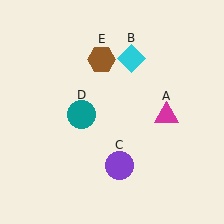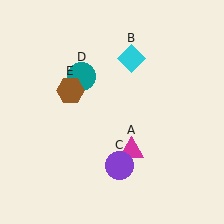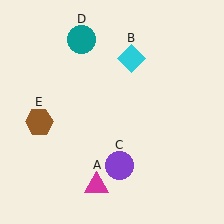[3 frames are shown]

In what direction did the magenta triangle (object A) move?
The magenta triangle (object A) moved down and to the left.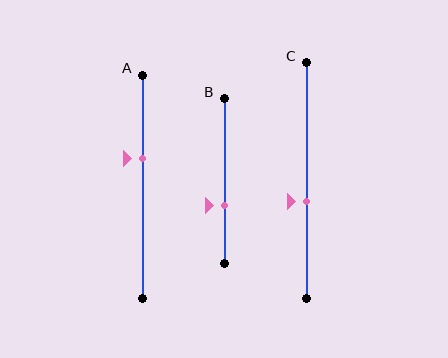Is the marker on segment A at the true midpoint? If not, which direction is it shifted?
No, the marker on segment A is shifted upward by about 13% of the segment length.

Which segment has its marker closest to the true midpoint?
Segment C has its marker closest to the true midpoint.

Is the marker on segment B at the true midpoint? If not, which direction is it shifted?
No, the marker on segment B is shifted downward by about 15% of the segment length.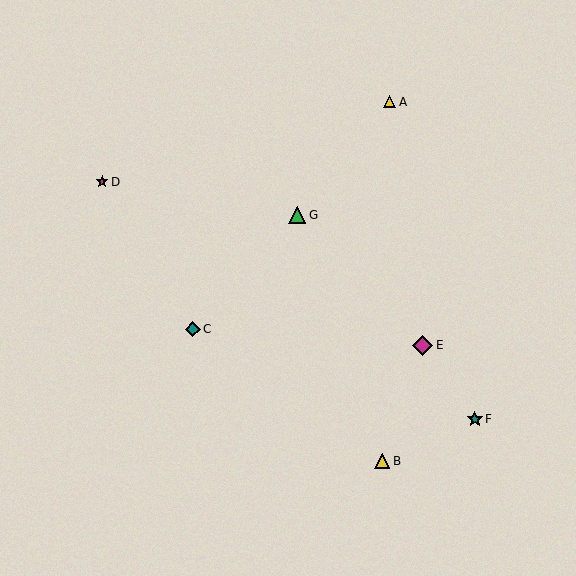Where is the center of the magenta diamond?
The center of the magenta diamond is at (423, 345).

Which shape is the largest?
The magenta diamond (labeled E) is the largest.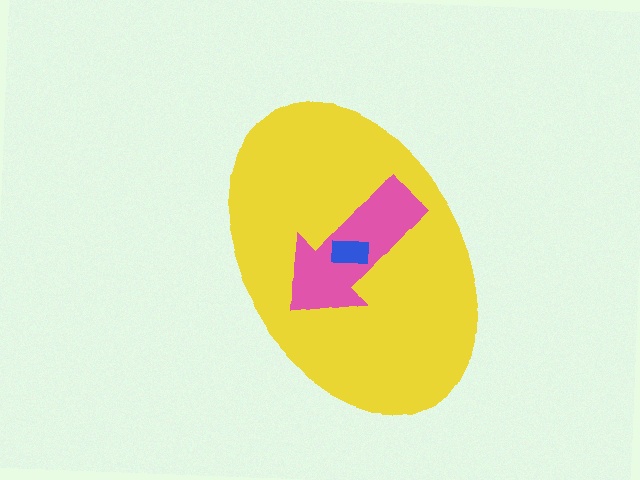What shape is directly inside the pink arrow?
The blue rectangle.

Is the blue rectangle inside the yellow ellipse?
Yes.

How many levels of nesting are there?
3.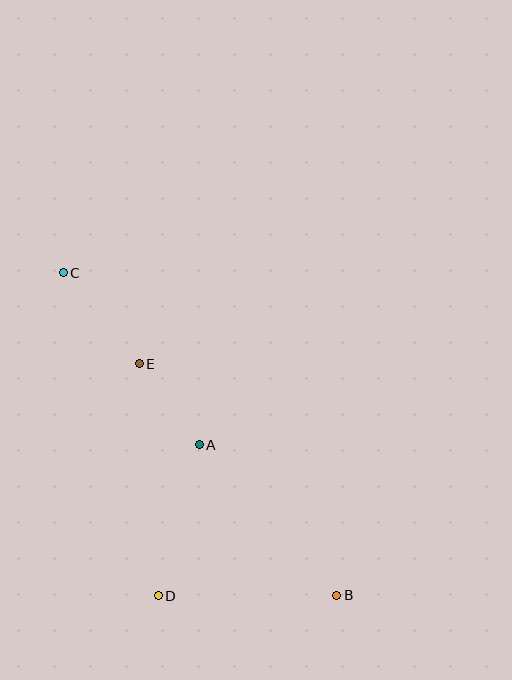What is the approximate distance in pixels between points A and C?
The distance between A and C is approximately 219 pixels.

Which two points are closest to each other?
Points A and E are closest to each other.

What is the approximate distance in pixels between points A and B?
The distance between A and B is approximately 204 pixels.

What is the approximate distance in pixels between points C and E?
The distance between C and E is approximately 118 pixels.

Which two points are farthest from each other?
Points B and C are farthest from each other.